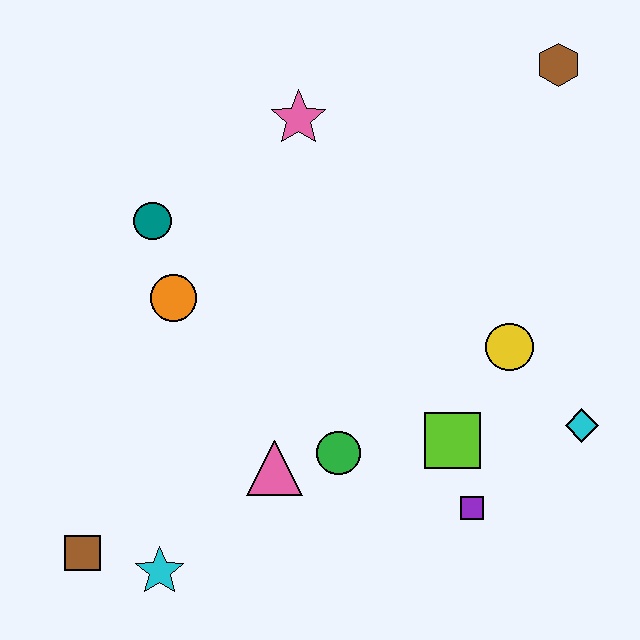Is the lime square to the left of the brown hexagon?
Yes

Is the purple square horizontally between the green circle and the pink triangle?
No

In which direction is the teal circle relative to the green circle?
The teal circle is above the green circle.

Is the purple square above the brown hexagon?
No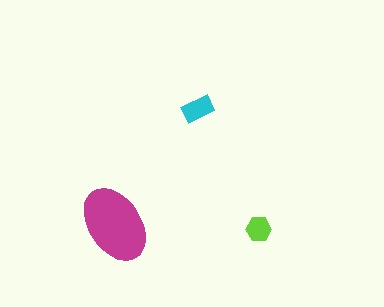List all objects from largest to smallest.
The magenta ellipse, the cyan rectangle, the lime hexagon.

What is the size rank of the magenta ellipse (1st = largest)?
1st.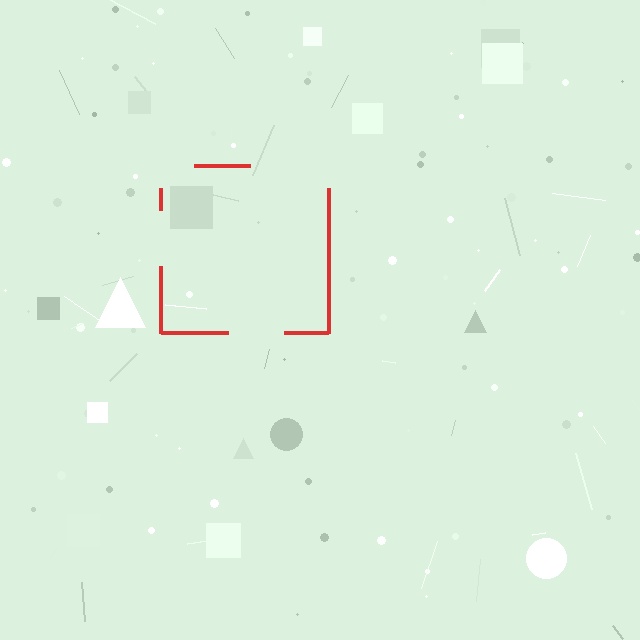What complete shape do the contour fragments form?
The contour fragments form a square.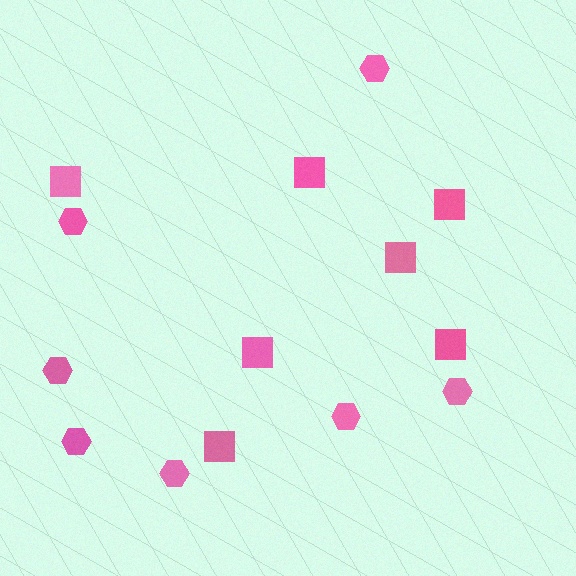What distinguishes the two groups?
There are 2 groups: one group of squares (7) and one group of hexagons (7).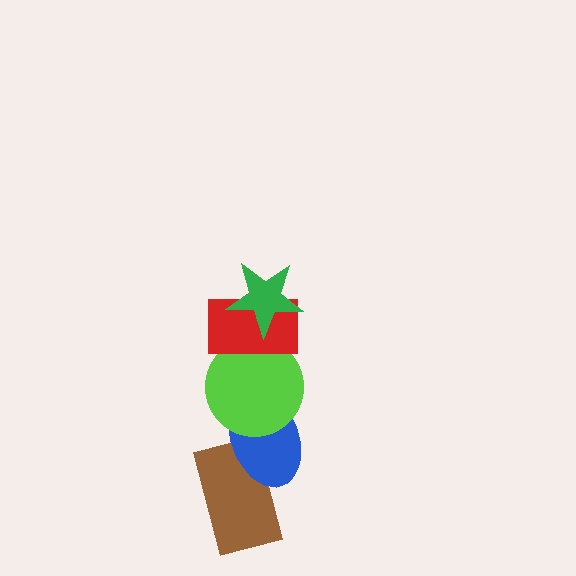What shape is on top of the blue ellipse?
The lime circle is on top of the blue ellipse.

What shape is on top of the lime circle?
The red rectangle is on top of the lime circle.